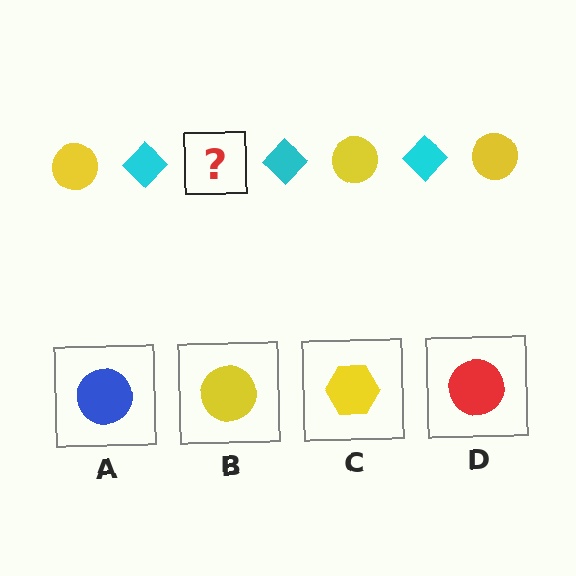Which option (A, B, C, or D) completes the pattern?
B.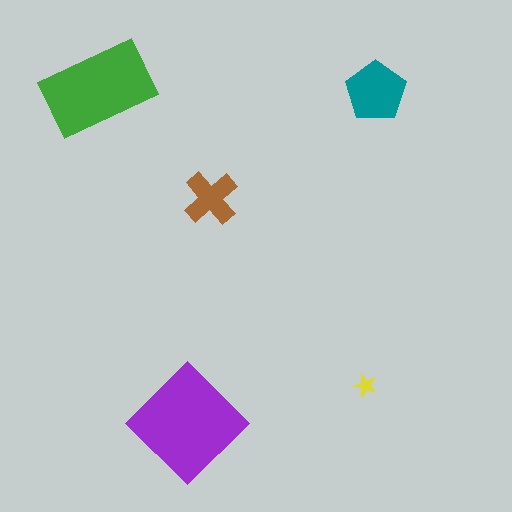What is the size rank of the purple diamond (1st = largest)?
1st.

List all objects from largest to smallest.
The purple diamond, the green rectangle, the teal pentagon, the brown cross, the yellow star.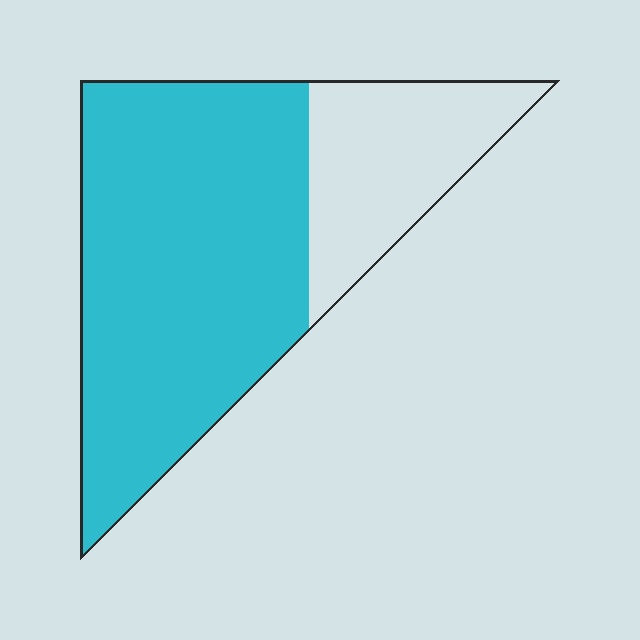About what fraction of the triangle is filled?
About three quarters (3/4).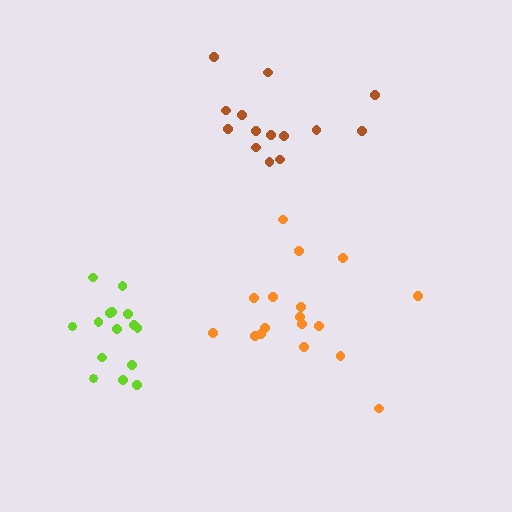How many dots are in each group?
Group 1: 15 dots, Group 2: 17 dots, Group 3: 14 dots (46 total).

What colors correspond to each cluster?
The clusters are colored: lime, orange, brown.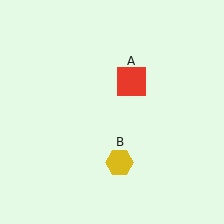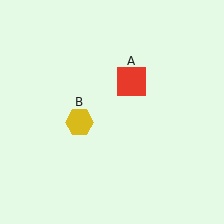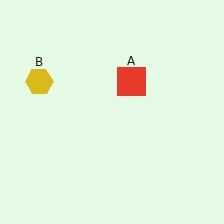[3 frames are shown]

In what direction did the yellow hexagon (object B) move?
The yellow hexagon (object B) moved up and to the left.